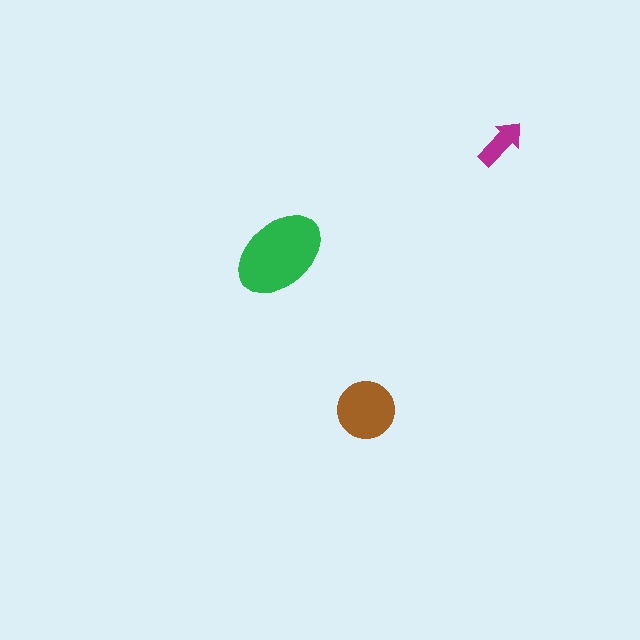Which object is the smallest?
The magenta arrow.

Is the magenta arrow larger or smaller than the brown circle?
Smaller.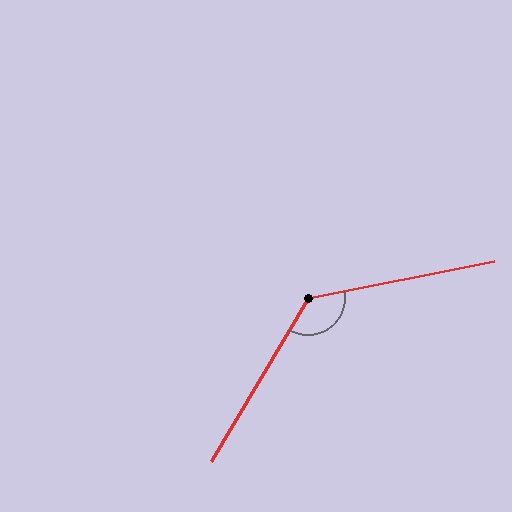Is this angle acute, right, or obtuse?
It is obtuse.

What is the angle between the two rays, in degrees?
Approximately 132 degrees.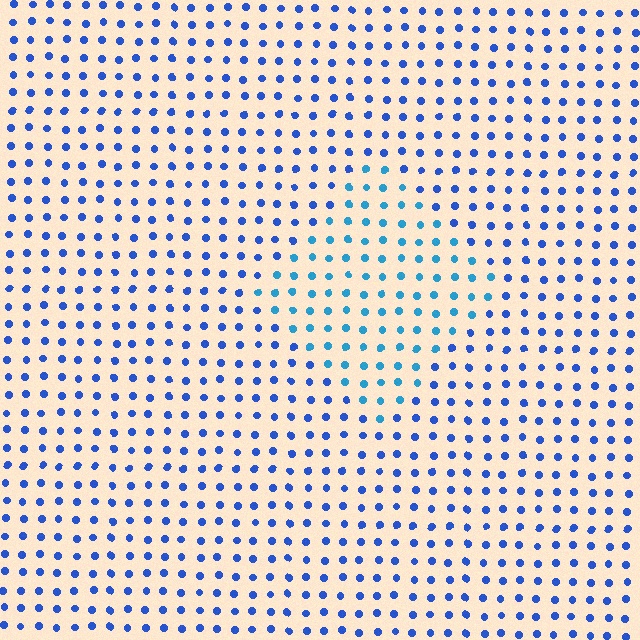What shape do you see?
I see a diamond.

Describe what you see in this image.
The image is filled with small blue elements in a uniform arrangement. A diamond-shaped region is visible where the elements are tinted to a slightly different hue, forming a subtle color boundary.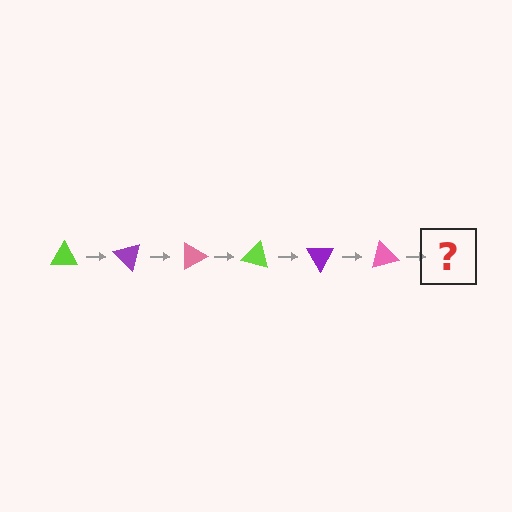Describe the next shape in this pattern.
It should be a lime triangle, rotated 270 degrees from the start.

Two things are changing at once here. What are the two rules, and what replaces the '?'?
The two rules are that it rotates 45 degrees each step and the color cycles through lime, purple, and pink. The '?' should be a lime triangle, rotated 270 degrees from the start.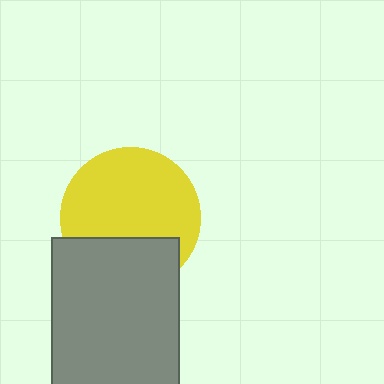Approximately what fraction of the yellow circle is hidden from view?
Roughly 30% of the yellow circle is hidden behind the gray rectangle.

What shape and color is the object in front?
The object in front is a gray rectangle.